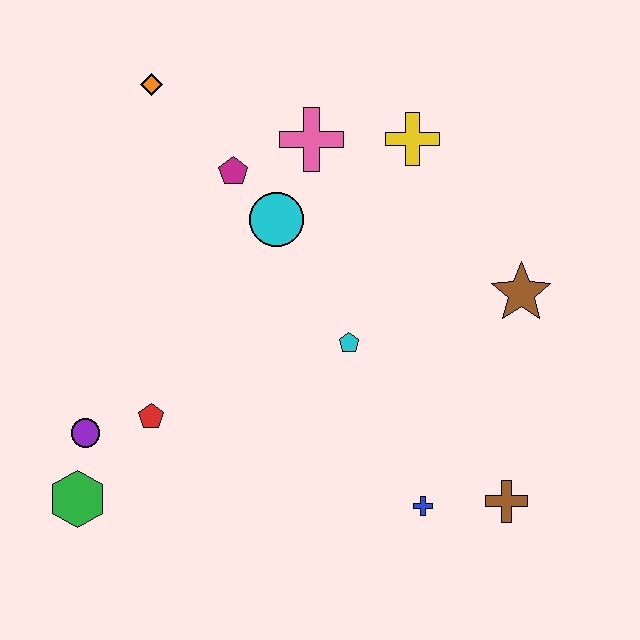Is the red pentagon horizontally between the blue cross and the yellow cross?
No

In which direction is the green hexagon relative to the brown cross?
The green hexagon is to the left of the brown cross.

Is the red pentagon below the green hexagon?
No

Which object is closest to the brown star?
The cyan pentagon is closest to the brown star.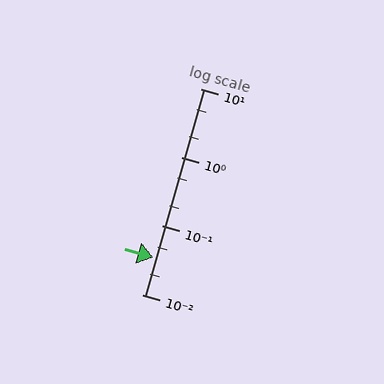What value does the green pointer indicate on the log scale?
The pointer indicates approximately 0.035.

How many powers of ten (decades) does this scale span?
The scale spans 3 decades, from 0.01 to 10.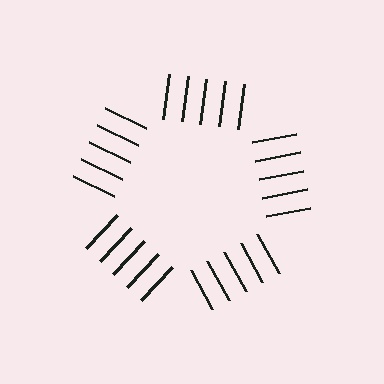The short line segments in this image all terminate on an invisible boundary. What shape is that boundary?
An illusory pentagon — the line segments terminate on its edges but no continuous stroke is drawn.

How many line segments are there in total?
25 — 5 along each of the 5 edges.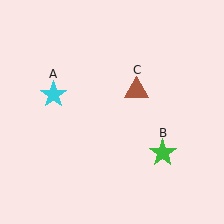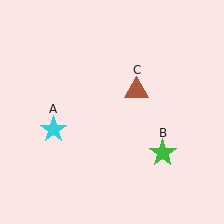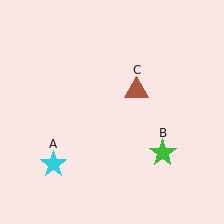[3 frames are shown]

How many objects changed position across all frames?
1 object changed position: cyan star (object A).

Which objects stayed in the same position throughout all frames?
Green star (object B) and brown triangle (object C) remained stationary.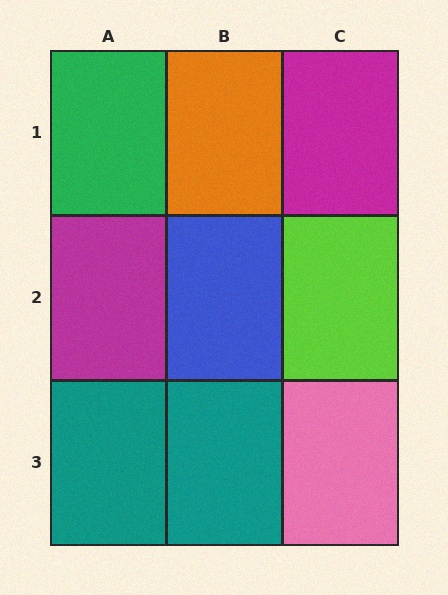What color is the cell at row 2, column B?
Blue.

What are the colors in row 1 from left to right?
Green, orange, magenta.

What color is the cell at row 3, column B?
Teal.